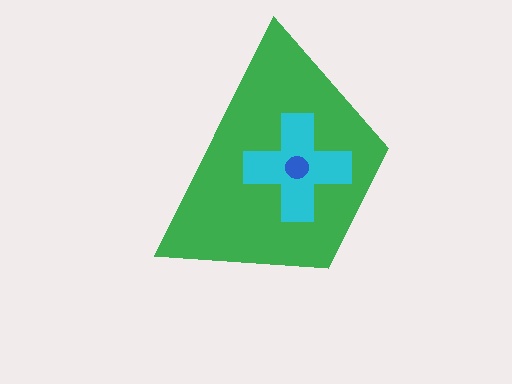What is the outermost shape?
The green trapezoid.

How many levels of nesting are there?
3.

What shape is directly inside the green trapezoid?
The cyan cross.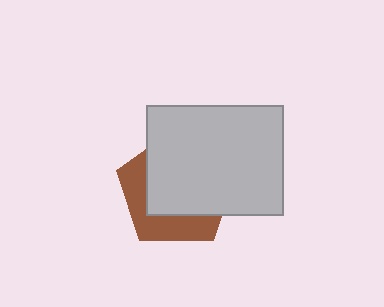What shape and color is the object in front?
The object in front is a light gray rectangle.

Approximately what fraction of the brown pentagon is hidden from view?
Roughly 64% of the brown pentagon is hidden behind the light gray rectangle.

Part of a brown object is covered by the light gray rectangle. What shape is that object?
It is a pentagon.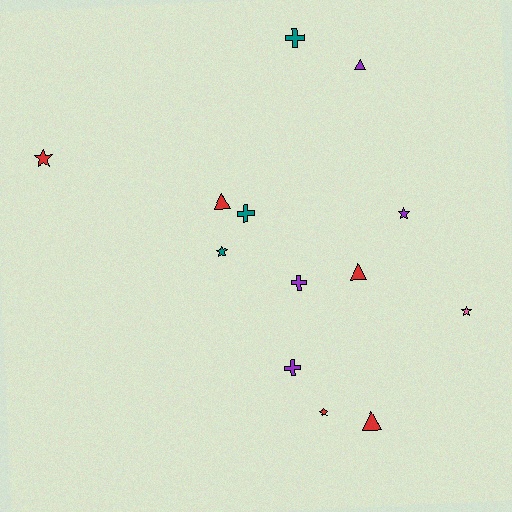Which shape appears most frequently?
Star, with 5 objects.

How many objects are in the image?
There are 13 objects.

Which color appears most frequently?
Red, with 5 objects.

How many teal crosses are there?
There are 2 teal crosses.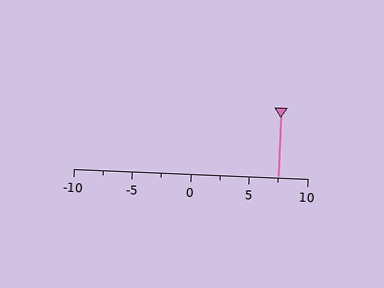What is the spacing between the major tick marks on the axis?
The major ticks are spaced 5 apart.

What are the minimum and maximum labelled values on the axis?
The axis runs from -10 to 10.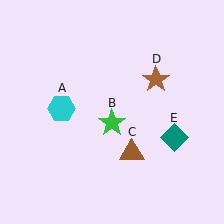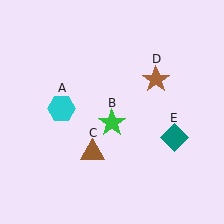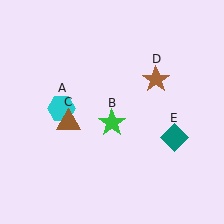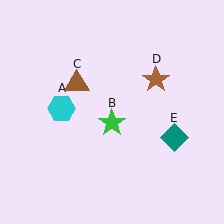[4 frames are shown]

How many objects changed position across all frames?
1 object changed position: brown triangle (object C).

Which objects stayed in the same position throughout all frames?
Cyan hexagon (object A) and green star (object B) and brown star (object D) and teal diamond (object E) remained stationary.